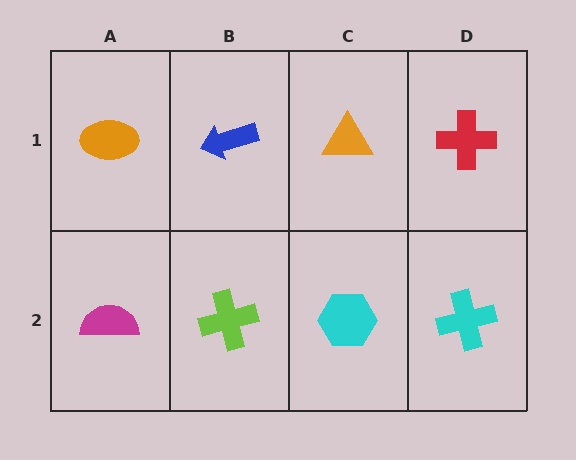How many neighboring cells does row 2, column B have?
3.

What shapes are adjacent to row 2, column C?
An orange triangle (row 1, column C), a lime cross (row 2, column B), a cyan cross (row 2, column D).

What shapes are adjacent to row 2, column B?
A blue arrow (row 1, column B), a magenta semicircle (row 2, column A), a cyan hexagon (row 2, column C).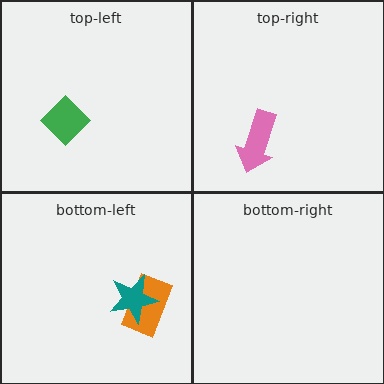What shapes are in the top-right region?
The pink arrow.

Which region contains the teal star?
The bottom-left region.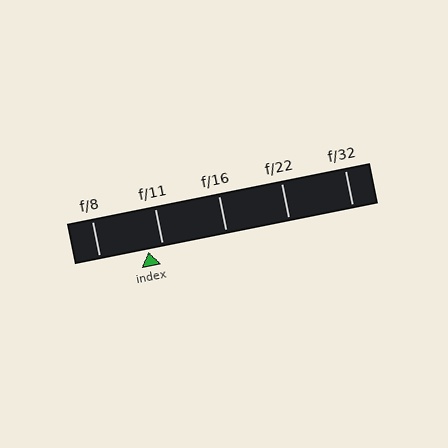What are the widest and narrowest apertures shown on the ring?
The widest aperture shown is f/8 and the narrowest is f/32.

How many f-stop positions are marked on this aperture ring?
There are 5 f-stop positions marked.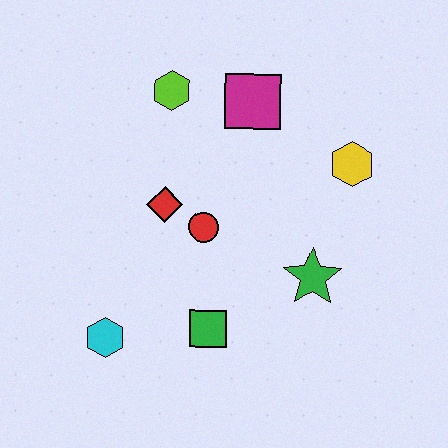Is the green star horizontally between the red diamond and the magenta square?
No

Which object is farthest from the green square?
The lime hexagon is farthest from the green square.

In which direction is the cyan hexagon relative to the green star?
The cyan hexagon is to the left of the green star.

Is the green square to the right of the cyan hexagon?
Yes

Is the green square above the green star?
No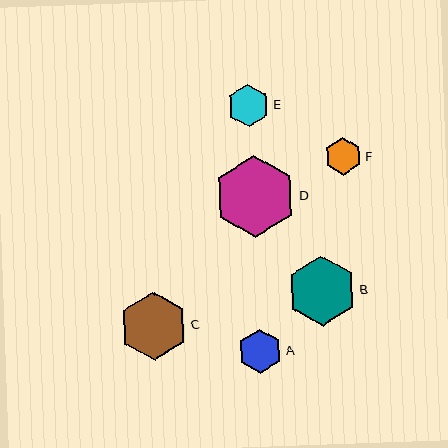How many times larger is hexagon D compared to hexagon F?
Hexagon D is approximately 2.2 times the size of hexagon F.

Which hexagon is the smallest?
Hexagon F is the smallest with a size of approximately 38 pixels.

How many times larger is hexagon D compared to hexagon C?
Hexagon D is approximately 1.2 times the size of hexagon C.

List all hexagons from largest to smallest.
From largest to smallest: D, B, C, A, E, F.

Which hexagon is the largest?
Hexagon D is the largest with a size of approximately 82 pixels.